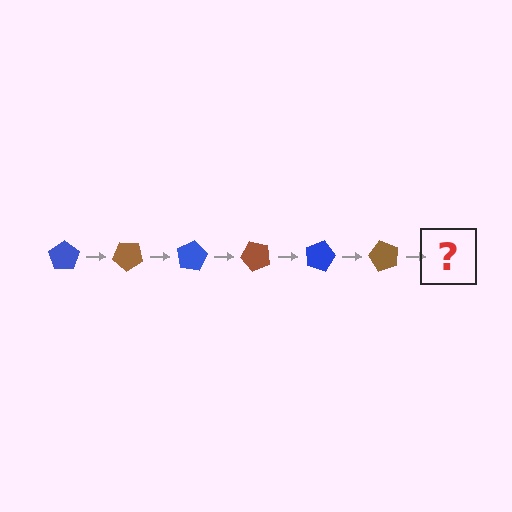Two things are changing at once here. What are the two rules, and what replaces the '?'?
The two rules are that it rotates 40 degrees each step and the color cycles through blue and brown. The '?' should be a blue pentagon, rotated 240 degrees from the start.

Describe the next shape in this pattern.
It should be a blue pentagon, rotated 240 degrees from the start.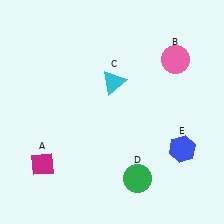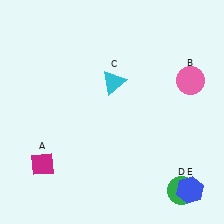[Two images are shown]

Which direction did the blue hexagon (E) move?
The blue hexagon (E) moved down.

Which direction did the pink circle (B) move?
The pink circle (B) moved down.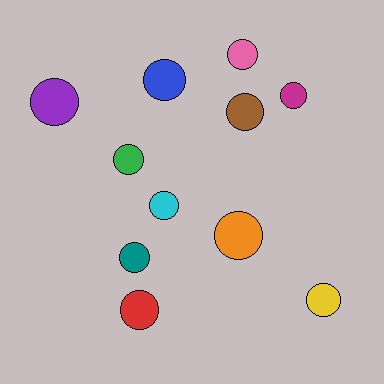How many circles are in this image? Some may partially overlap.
There are 11 circles.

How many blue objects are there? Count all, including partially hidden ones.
There is 1 blue object.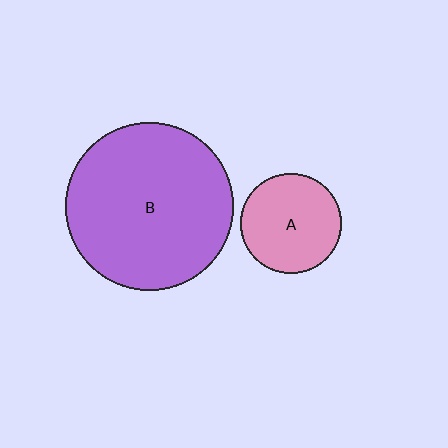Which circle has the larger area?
Circle B (purple).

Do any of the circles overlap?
No, none of the circles overlap.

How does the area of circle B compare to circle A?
Approximately 2.8 times.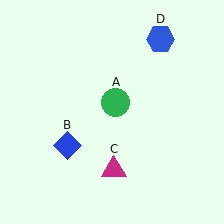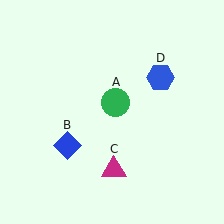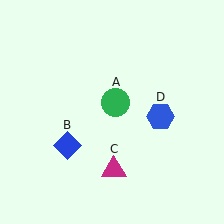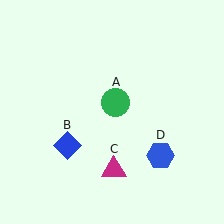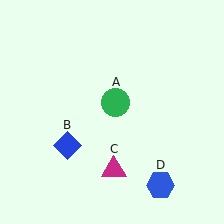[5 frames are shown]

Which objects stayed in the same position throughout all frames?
Green circle (object A) and blue diamond (object B) and magenta triangle (object C) remained stationary.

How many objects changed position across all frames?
1 object changed position: blue hexagon (object D).